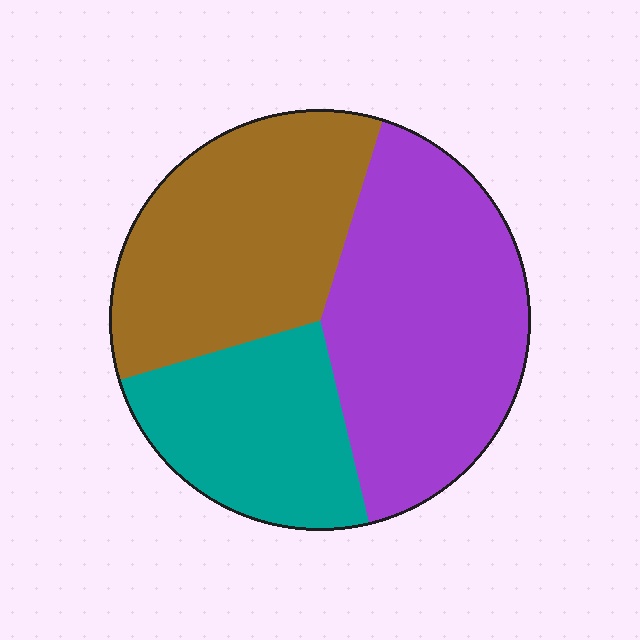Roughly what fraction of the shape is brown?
Brown covers roughly 35% of the shape.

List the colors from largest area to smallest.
From largest to smallest: purple, brown, teal.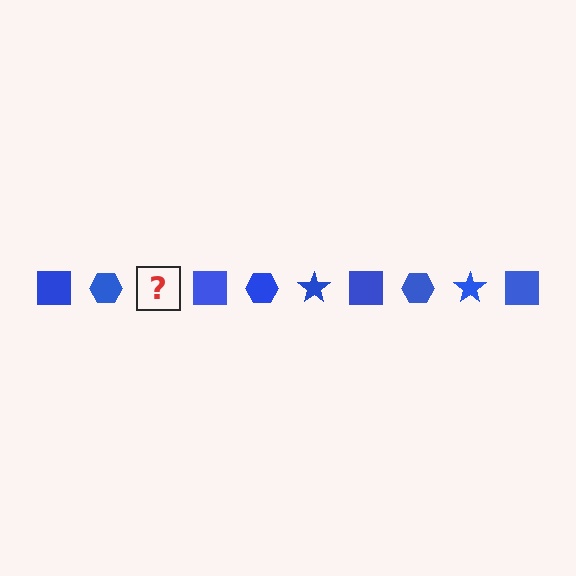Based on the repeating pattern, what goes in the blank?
The blank should be a blue star.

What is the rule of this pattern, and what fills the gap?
The rule is that the pattern cycles through square, hexagon, star shapes in blue. The gap should be filled with a blue star.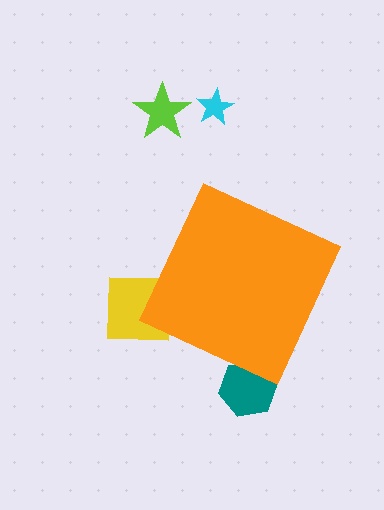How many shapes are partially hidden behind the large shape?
3 shapes are partially hidden.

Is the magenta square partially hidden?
Yes, the magenta square is partially hidden behind the orange diamond.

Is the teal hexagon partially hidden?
Yes, the teal hexagon is partially hidden behind the orange diamond.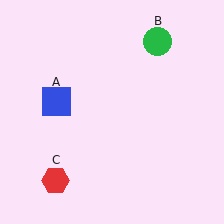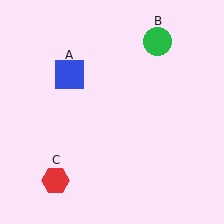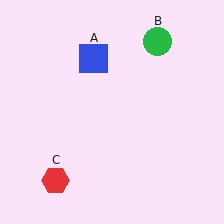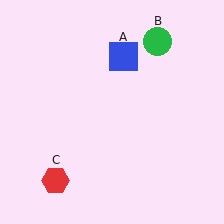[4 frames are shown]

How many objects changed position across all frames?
1 object changed position: blue square (object A).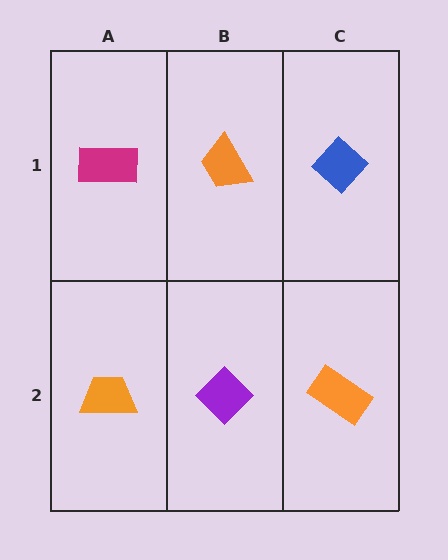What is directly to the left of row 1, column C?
An orange trapezoid.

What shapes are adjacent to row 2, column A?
A magenta rectangle (row 1, column A), a purple diamond (row 2, column B).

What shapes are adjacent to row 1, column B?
A purple diamond (row 2, column B), a magenta rectangle (row 1, column A), a blue diamond (row 1, column C).